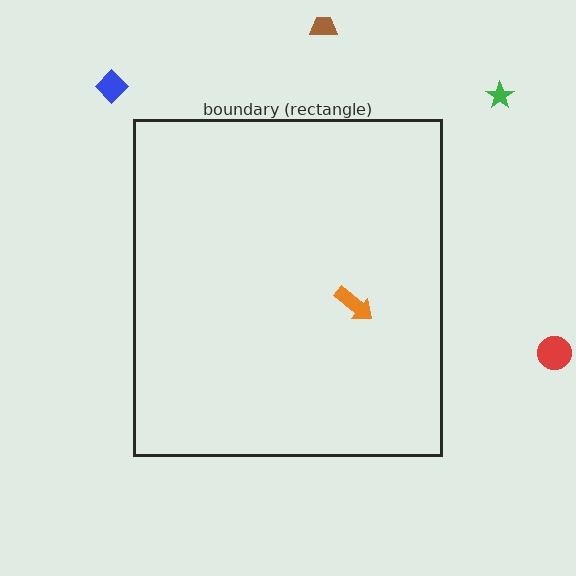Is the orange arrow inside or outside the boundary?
Inside.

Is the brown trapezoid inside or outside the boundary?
Outside.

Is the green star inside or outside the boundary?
Outside.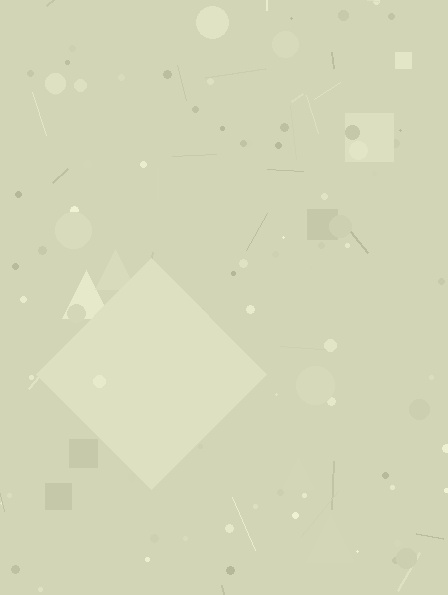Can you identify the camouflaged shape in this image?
The camouflaged shape is a diamond.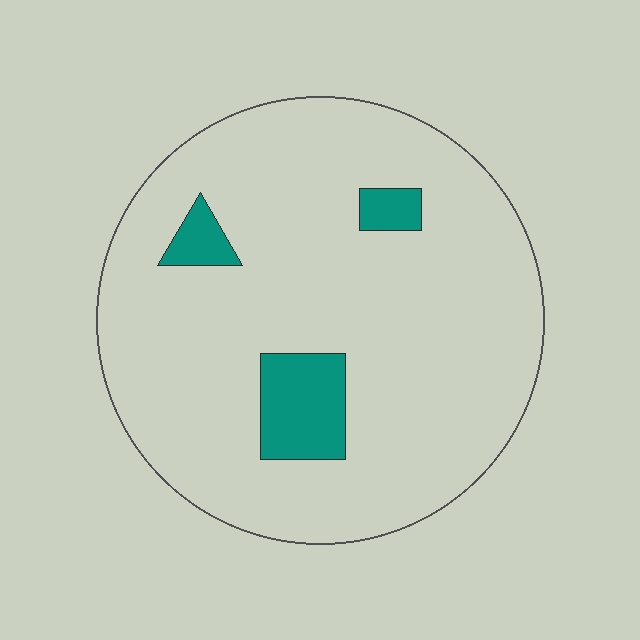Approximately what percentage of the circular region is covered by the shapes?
Approximately 10%.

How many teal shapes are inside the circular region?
3.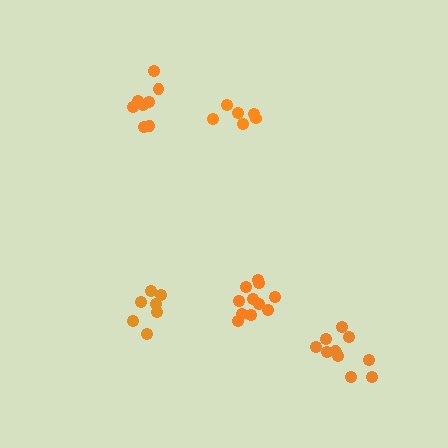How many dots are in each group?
Group 1: 6 dots, Group 2: 11 dots, Group 3: 11 dots, Group 4: 7 dots, Group 5: 8 dots (43 total).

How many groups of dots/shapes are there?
There are 5 groups.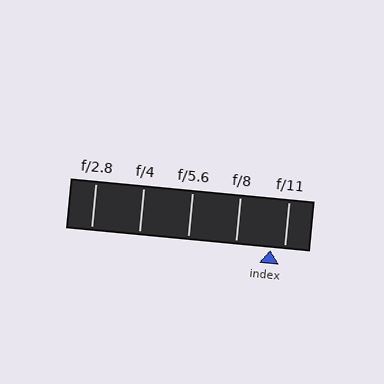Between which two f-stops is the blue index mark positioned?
The index mark is between f/8 and f/11.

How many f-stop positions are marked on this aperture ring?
There are 5 f-stop positions marked.